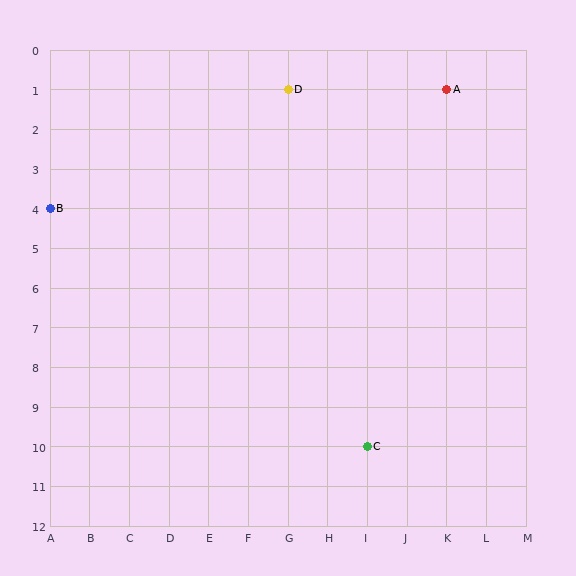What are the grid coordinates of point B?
Point B is at grid coordinates (A, 4).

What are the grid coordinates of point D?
Point D is at grid coordinates (G, 1).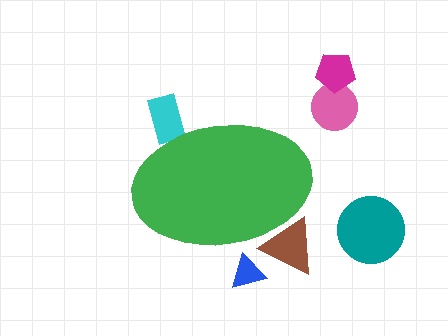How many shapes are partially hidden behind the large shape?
3 shapes are partially hidden.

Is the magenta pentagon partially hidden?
No, the magenta pentagon is fully visible.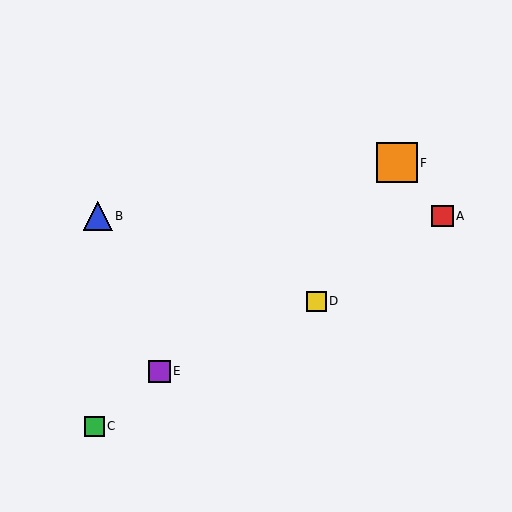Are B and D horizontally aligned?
No, B is at y≈216 and D is at y≈301.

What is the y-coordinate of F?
Object F is at y≈163.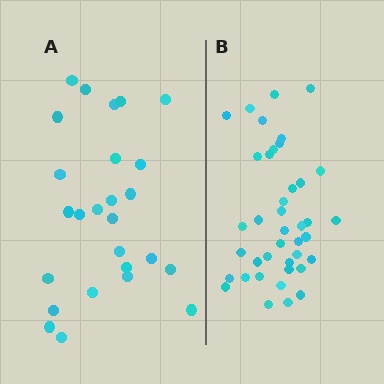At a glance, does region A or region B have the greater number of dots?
Region B (the right region) has more dots.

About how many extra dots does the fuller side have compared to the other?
Region B has approximately 15 more dots than region A.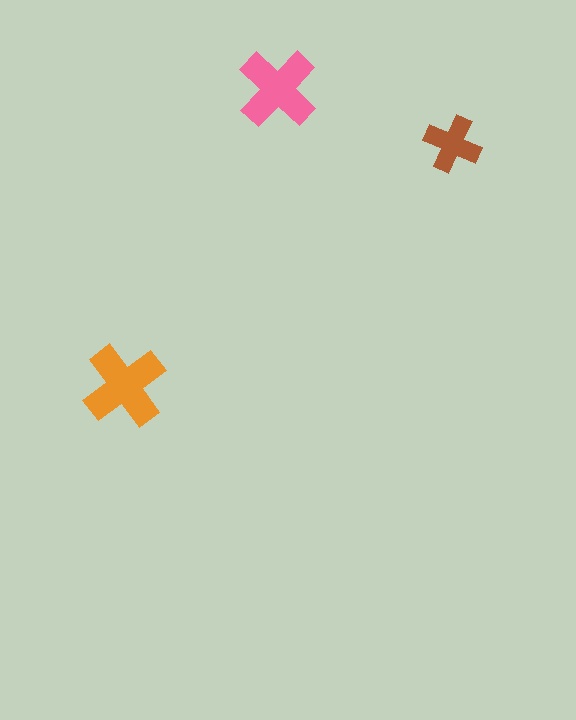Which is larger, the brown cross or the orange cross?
The orange one.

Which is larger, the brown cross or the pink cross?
The pink one.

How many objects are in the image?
There are 3 objects in the image.